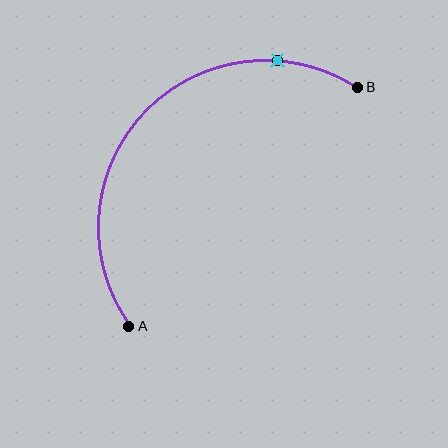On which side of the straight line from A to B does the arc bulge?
The arc bulges above and to the left of the straight line connecting A and B.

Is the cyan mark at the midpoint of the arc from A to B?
No. The cyan mark lies on the arc but is closer to endpoint B. The arc midpoint would be at the point on the curve equidistant along the arc from both A and B.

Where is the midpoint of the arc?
The arc midpoint is the point on the curve farthest from the straight line joining A and B. It sits above and to the left of that line.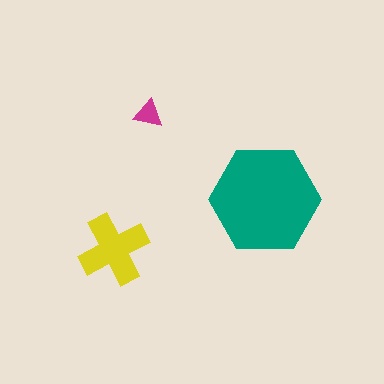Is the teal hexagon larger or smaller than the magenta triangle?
Larger.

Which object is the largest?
The teal hexagon.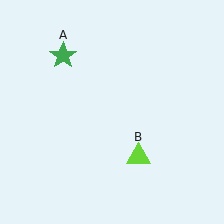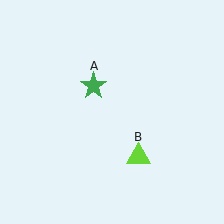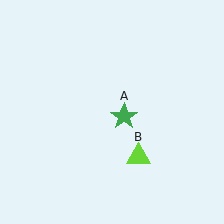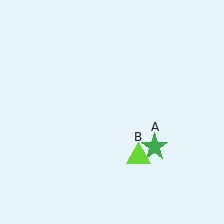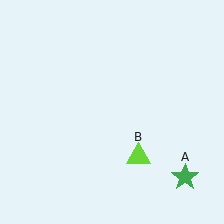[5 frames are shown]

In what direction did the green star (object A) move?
The green star (object A) moved down and to the right.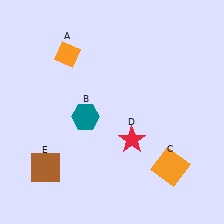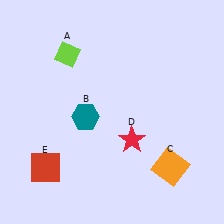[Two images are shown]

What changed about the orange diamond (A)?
In Image 1, A is orange. In Image 2, it changed to lime.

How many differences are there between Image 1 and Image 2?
There are 2 differences between the two images.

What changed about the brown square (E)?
In Image 1, E is brown. In Image 2, it changed to red.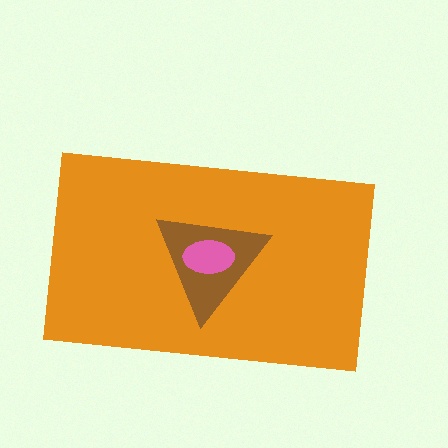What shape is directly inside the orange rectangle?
The brown triangle.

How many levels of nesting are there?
3.